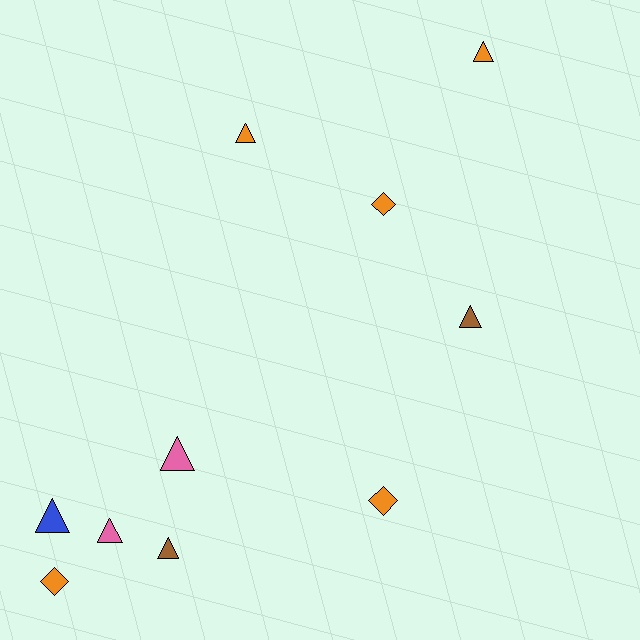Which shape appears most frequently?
Triangle, with 7 objects.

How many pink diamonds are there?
There are no pink diamonds.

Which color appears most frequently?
Orange, with 5 objects.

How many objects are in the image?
There are 10 objects.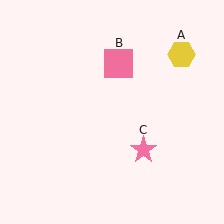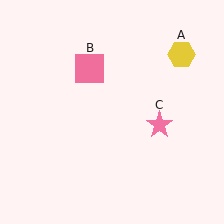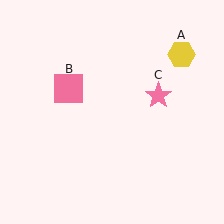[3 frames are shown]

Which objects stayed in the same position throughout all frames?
Yellow hexagon (object A) remained stationary.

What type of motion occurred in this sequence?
The pink square (object B), pink star (object C) rotated counterclockwise around the center of the scene.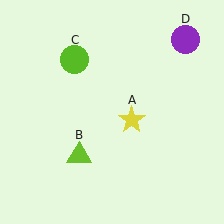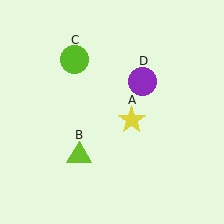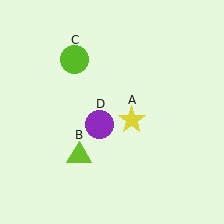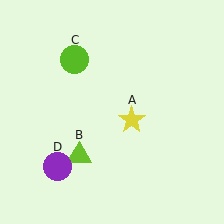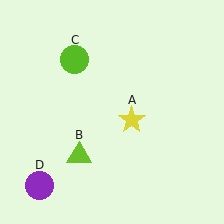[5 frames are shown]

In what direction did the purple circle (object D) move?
The purple circle (object D) moved down and to the left.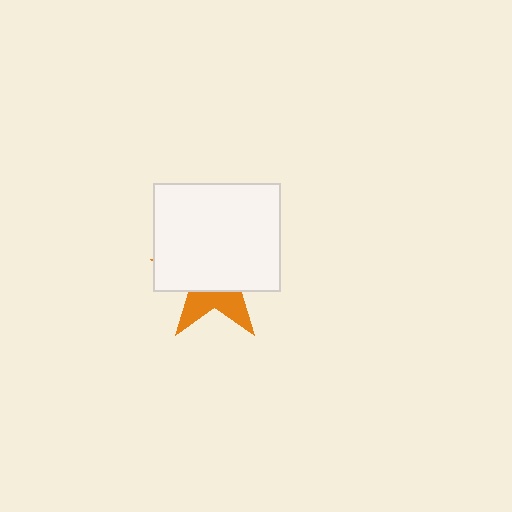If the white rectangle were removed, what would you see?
You would see the complete orange star.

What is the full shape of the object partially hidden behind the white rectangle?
The partially hidden object is an orange star.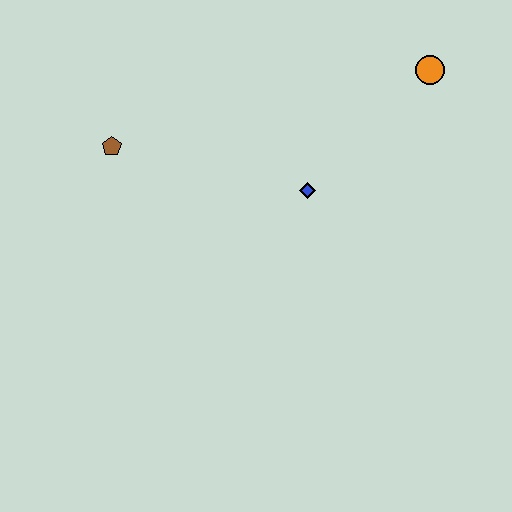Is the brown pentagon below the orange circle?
Yes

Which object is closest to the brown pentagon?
The blue diamond is closest to the brown pentagon.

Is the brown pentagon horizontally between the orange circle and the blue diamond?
No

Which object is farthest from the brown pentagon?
The orange circle is farthest from the brown pentagon.